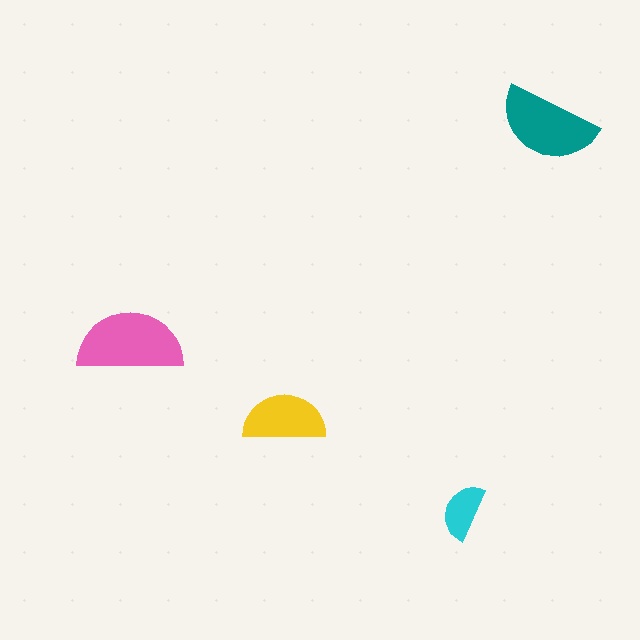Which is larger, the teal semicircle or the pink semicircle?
The pink one.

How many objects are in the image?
There are 4 objects in the image.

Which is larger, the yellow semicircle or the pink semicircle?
The pink one.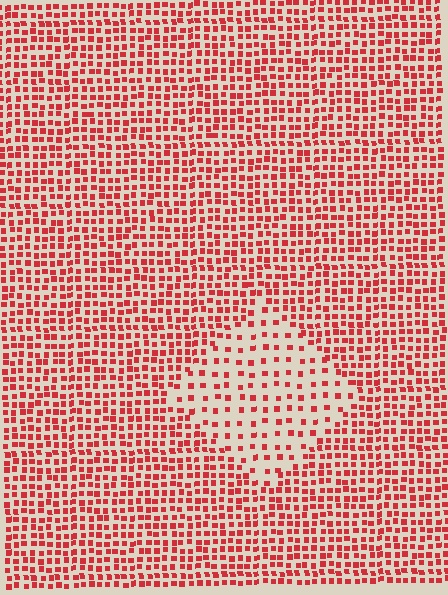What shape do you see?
I see a diamond.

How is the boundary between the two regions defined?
The boundary is defined by a change in element density (approximately 2.2x ratio). All elements are the same color, size, and shape.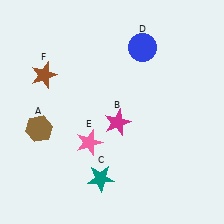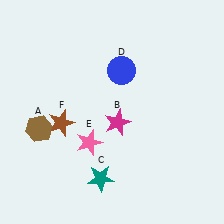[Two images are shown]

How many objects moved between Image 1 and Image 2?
2 objects moved between the two images.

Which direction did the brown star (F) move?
The brown star (F) moved down.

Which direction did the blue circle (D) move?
The blue circle (D) moved down.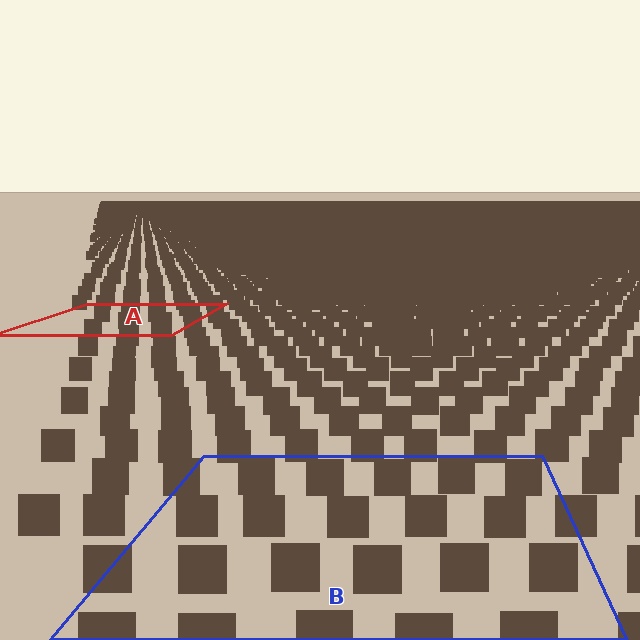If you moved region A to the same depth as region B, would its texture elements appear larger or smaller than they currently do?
They would appear larger. At a closer depth, the same texture elements are projected at a bigger on-screen size.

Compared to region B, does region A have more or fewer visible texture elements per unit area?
Region A has more texture elements per unit area — they are packed more densely because it is farther away.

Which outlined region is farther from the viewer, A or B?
Region A is farther from the viewer — the texture elements inside it appear smaller and more densely packed.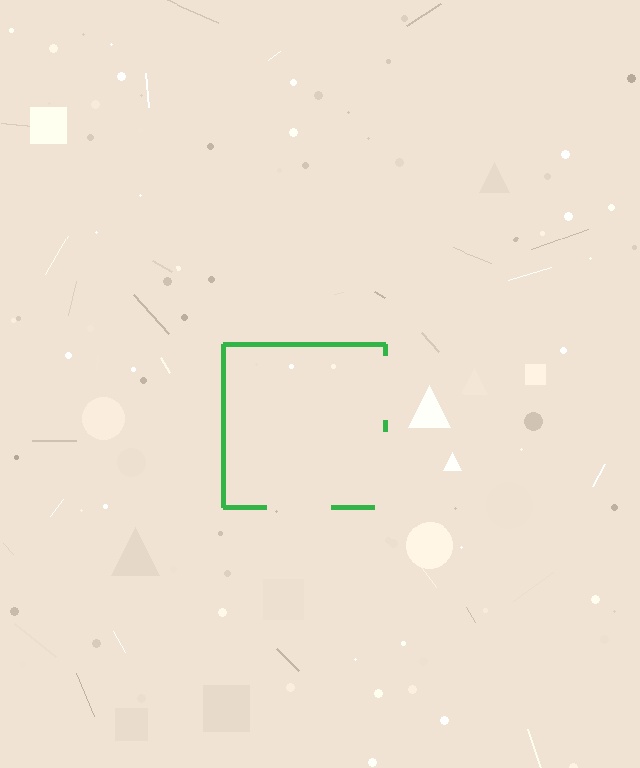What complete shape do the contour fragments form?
The contour fragments form a square.